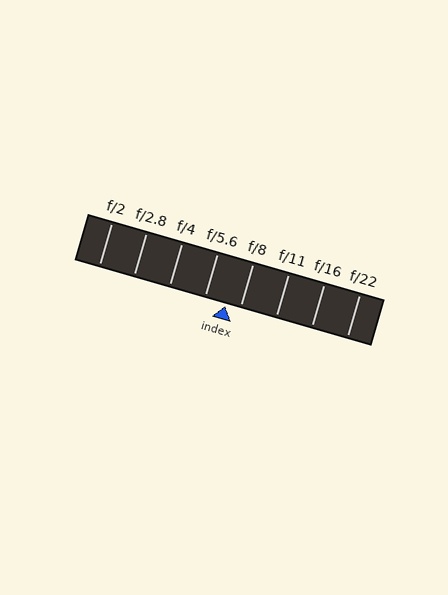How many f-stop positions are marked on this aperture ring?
There are 8 f-stop positions marked.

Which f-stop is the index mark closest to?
The index mark is closest to f/8.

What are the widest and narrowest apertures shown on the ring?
The widest aperture shown is f/2 and the narrowest is f/22.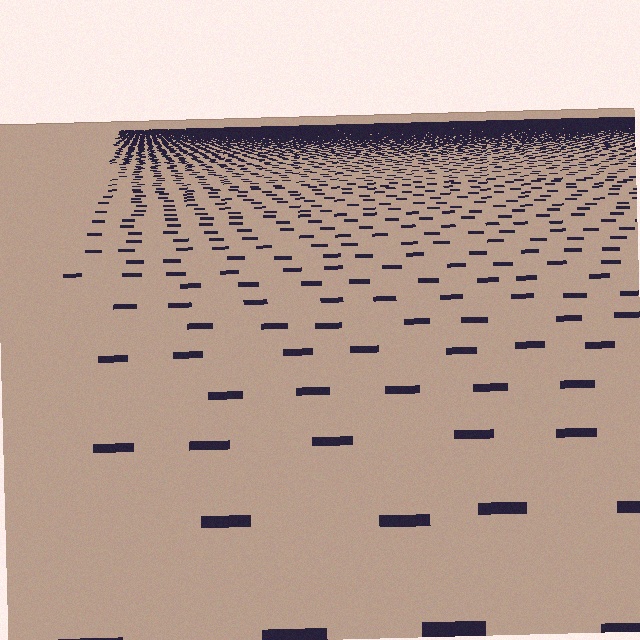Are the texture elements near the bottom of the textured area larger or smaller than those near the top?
Larger. Near the bottom, elements are closer to the viewer and appear at a bigger on-screen size.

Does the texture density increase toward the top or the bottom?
Density increases toward the top.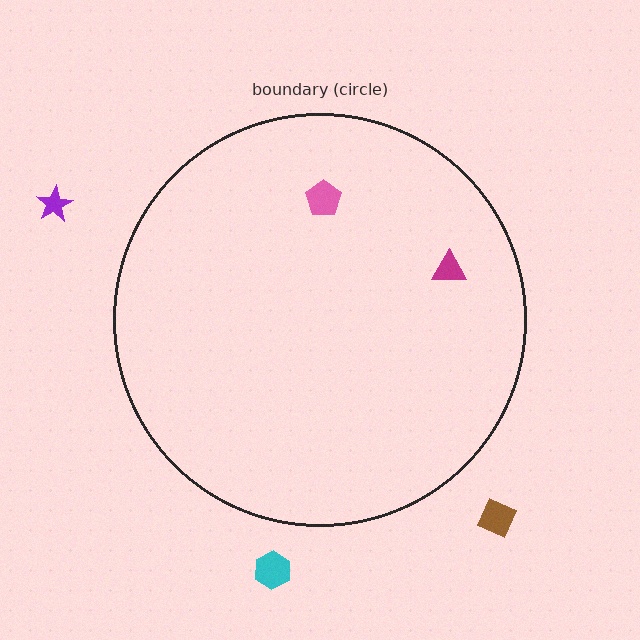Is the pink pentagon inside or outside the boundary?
Inside.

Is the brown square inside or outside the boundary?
Outside.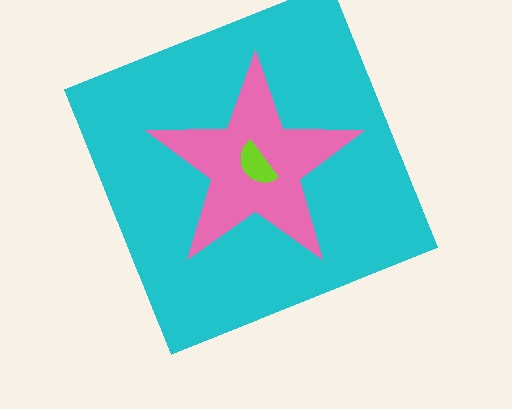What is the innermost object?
The lime semicircle.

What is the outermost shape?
The cyan square.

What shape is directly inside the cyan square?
The pink star.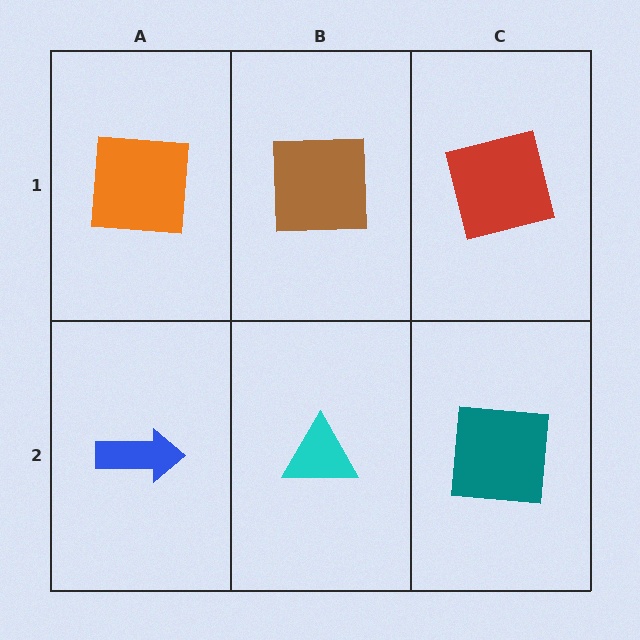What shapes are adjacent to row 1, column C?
A teal square (row 2, column C), a brown square (row 1, column B).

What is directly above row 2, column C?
A red square.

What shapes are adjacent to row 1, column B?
A cyan triangle (row 2, column B), an orange square (row 1, column A), a red square (row 1, column C).